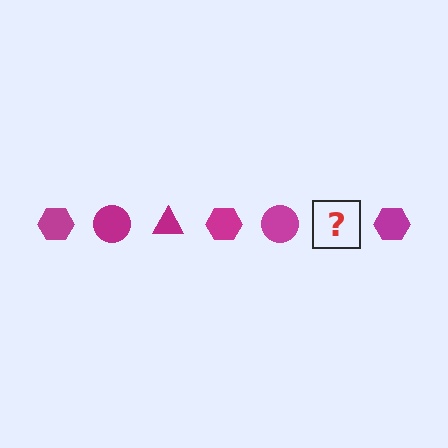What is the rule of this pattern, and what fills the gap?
The rule is that the pattern cycles through hexagon, circle, triangle shapes in magenta. The gap should be filled with a magenta triangle.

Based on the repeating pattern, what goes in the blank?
The blank should be a magenta triangle.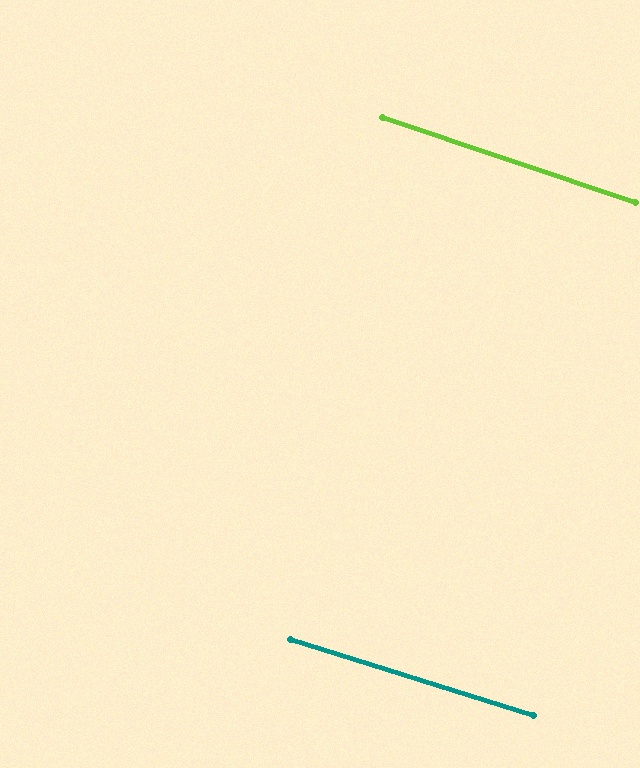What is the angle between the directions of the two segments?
Approximately 1 degree.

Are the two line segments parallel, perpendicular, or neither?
Parallel — their directions differ by only 1.2°.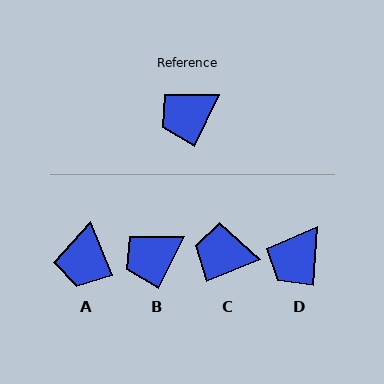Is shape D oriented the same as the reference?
No, it is off by about 23 degrees.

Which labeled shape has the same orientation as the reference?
B.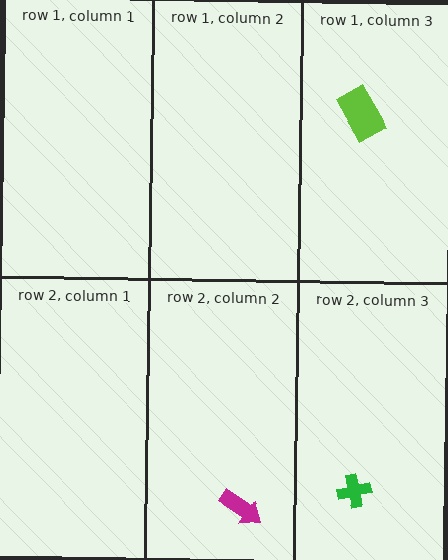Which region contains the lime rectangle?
The row 1, column 3 region.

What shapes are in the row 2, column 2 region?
The magenta arrow.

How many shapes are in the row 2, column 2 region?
1.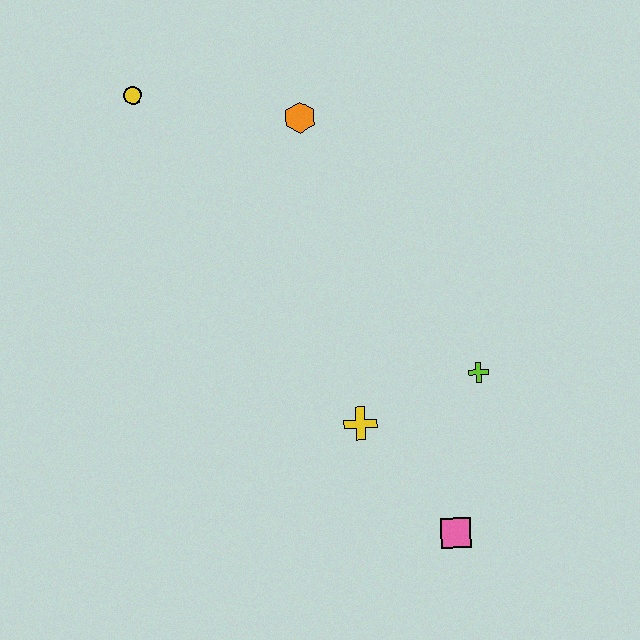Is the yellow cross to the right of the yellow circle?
Yes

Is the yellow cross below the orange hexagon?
Yes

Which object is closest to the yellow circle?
The orange hexagon is closest to the yellow circle.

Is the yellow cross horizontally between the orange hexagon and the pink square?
Yes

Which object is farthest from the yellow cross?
The yellow circle is farthest from the yellow cross.